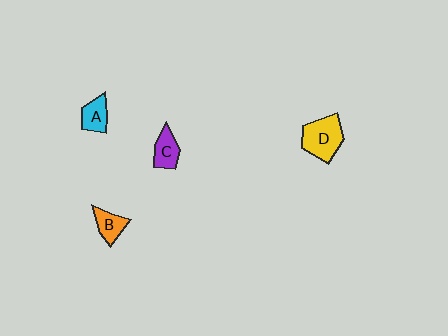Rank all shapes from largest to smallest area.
From largest to smallest: D (yellow), C (purple), A (cyan), B (orange).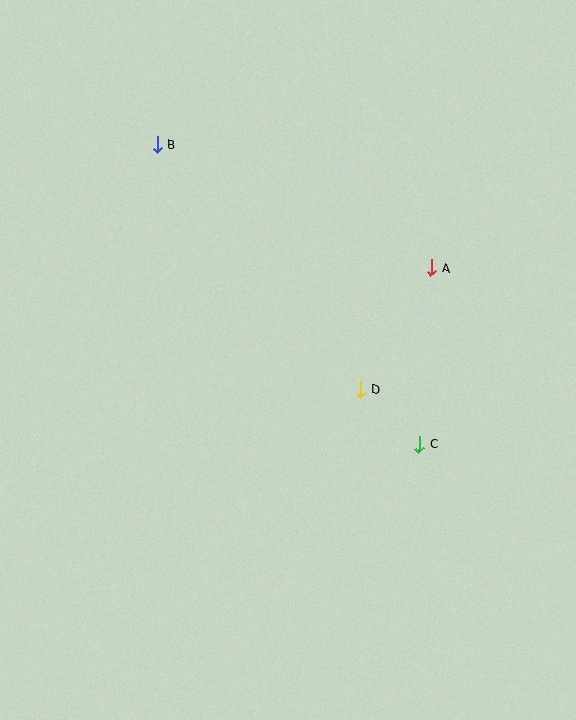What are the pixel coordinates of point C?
Point C is at (420, 444).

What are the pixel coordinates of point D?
Point D is at (361, 389).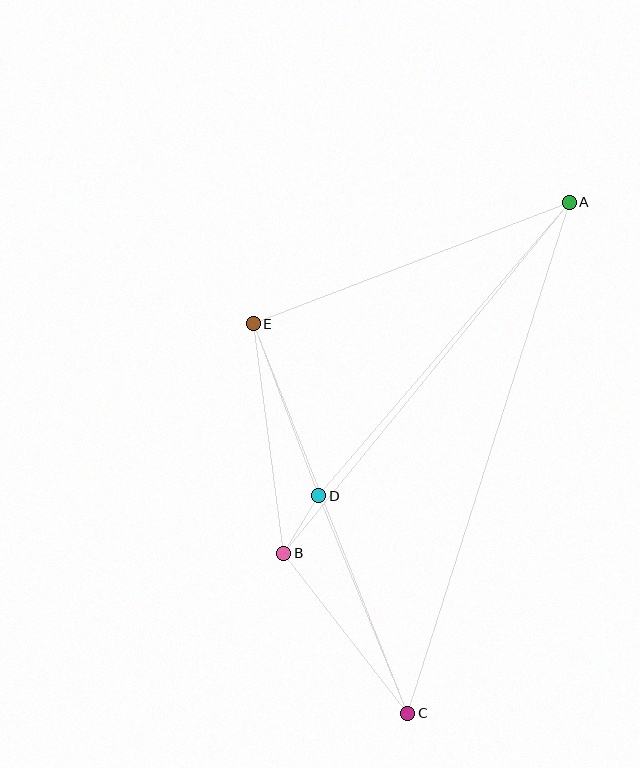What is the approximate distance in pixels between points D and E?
The distance between D and E is approximately 184 pixels.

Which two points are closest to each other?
Points B and D are closest to each other.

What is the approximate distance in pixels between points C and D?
The distance between C and D is approximately 235 pixels.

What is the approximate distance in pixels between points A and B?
The distance between A and B is approximately 452 pixels.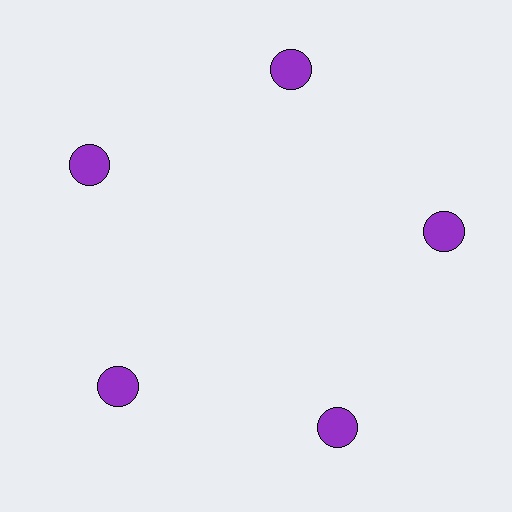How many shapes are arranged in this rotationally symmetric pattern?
There are 5 shapes, arranged in 5 groups of 1.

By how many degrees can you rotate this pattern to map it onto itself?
The pattern maps onto itself every 72 degrees of rotation.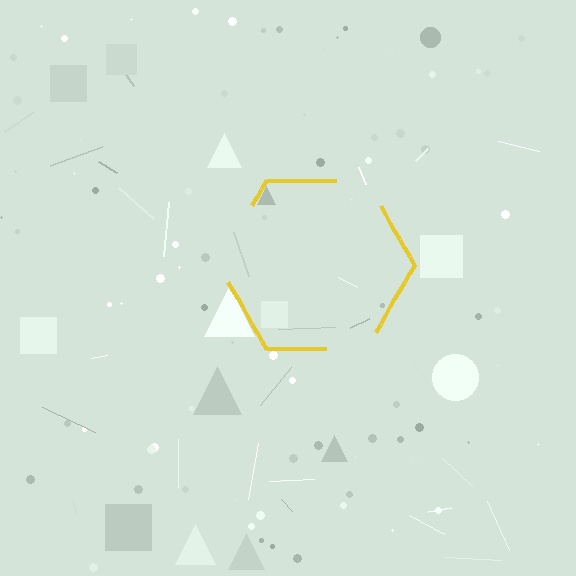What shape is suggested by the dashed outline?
The dashed outline suggests a hexagon.